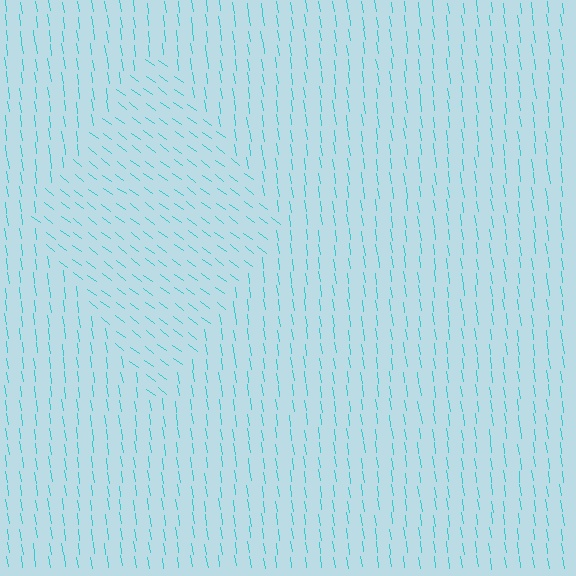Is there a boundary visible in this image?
Yes, there is a texture boundary formed by a change in line orientation.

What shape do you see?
I see a diamond.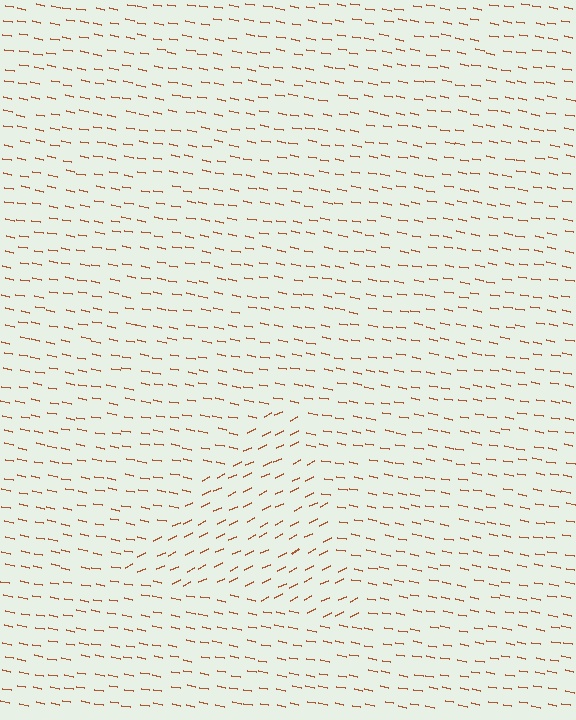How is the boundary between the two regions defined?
The boundary is defined purely by a change in line orientation (approximately 37 degrees difference). All lines are the same color and thickness.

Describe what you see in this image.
The image is filled with small brown line segments. A triangle region in the image has lines oriented differently from the surrounding lines, creating a visible texture boundary.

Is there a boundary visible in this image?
Yes, there is a texture boundary formed by a change in line orientation.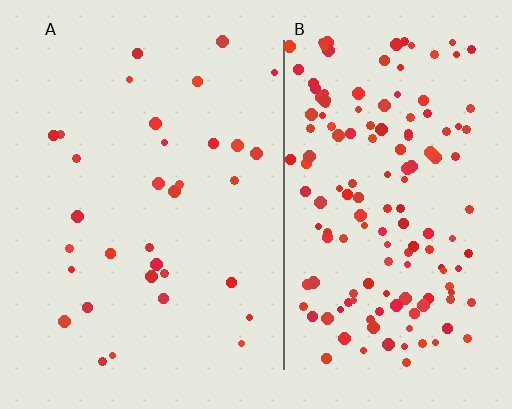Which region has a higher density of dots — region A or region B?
B (the right).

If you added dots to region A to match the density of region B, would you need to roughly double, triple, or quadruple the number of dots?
Approximately quadruple.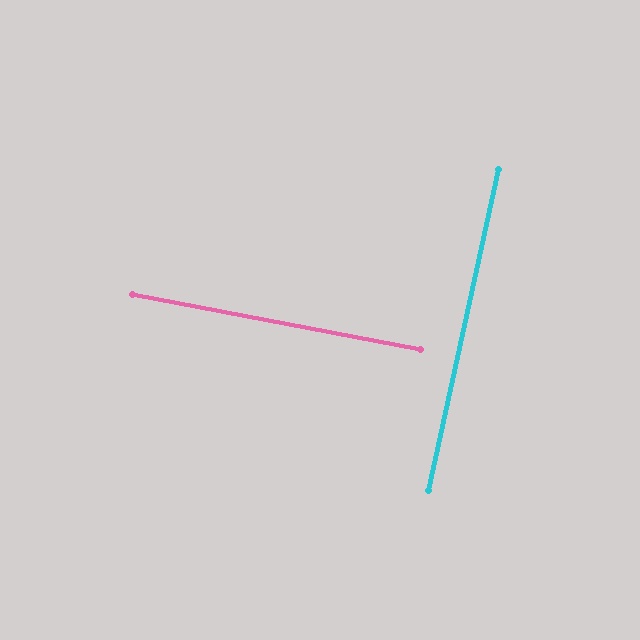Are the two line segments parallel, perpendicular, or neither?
Perpendicular — they meet at approximately 89°.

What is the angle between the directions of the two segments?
Approximately 89 degrees.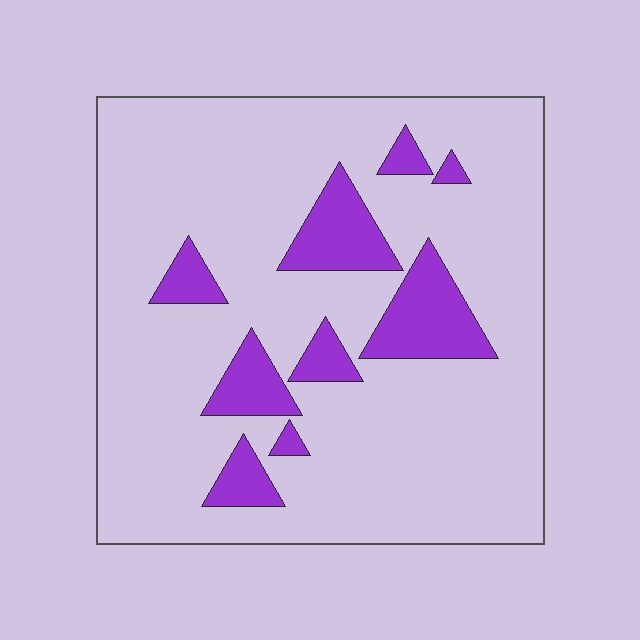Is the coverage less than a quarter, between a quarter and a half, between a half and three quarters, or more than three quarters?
Less than a quarter.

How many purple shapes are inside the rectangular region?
9.